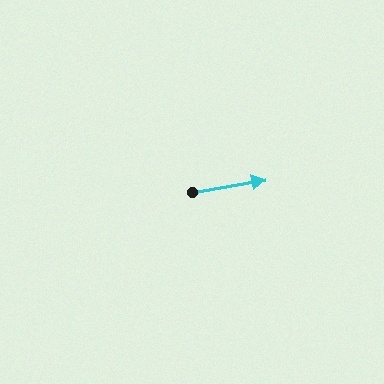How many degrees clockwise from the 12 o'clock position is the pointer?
Approximately 81 degrees.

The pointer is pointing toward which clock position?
Roughly 3 o'clock.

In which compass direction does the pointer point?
East.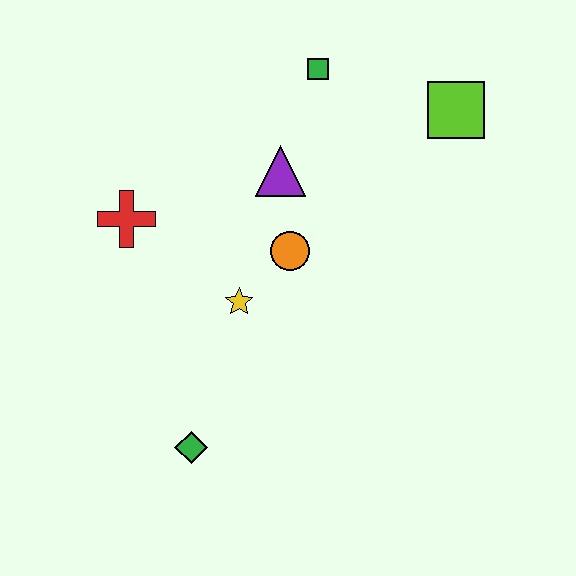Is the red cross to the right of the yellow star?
No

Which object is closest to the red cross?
The yellow star is closest to the red cross.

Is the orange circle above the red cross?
No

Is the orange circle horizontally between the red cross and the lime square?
Yes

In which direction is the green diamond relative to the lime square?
The green diamond is below the lime square.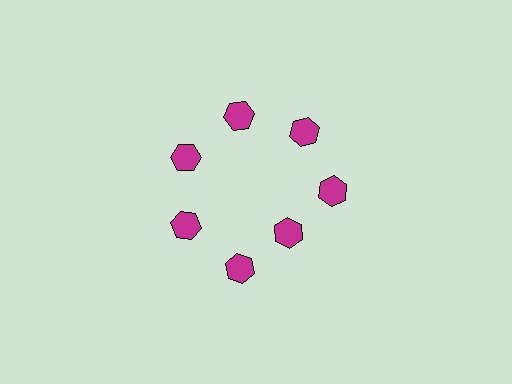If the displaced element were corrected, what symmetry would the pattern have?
It would have 7-fold rotational symmetry — the pattern would map onto itself every 51 degrees.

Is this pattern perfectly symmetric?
No. The 7 magenta hexagons are arranged in a ring, but one element near the 5 o'clock position is pulled inward toward the center, breaking the 7-fold rotational symmetry.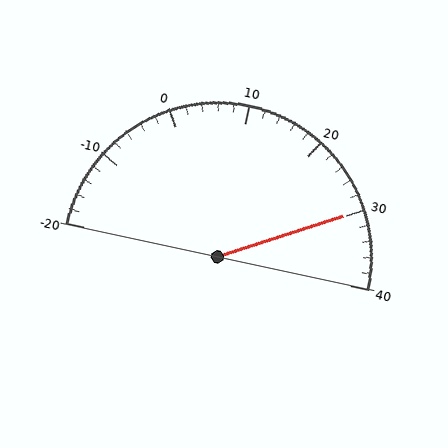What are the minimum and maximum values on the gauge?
The gauge ranges from -20 to 40.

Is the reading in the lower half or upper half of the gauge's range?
The reading is in the upper half of the range (-20 to 40).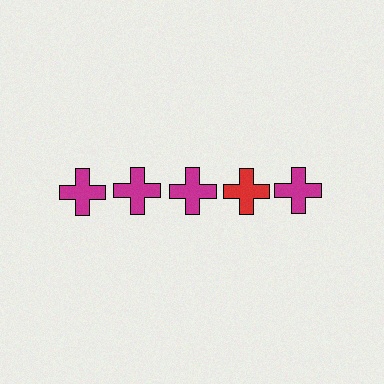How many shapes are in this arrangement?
There are 5 shapes arranged in a grid pattern.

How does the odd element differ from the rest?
It has a different color: red instead of magenta.